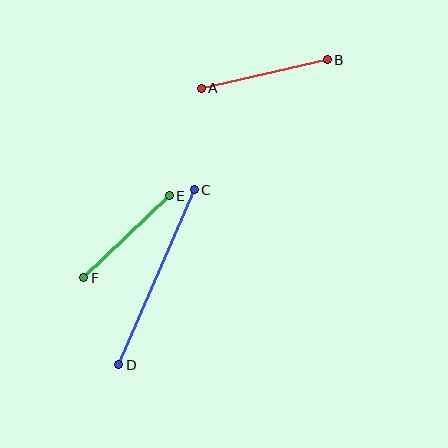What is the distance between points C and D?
The distance is approximately 191 pixels.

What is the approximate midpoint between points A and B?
The midpoint is at approximately (264, 74) pixels.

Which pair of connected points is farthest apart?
Points C and D are farthest apart.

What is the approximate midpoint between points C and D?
The midpoint is at approximately (157, 277) pixels.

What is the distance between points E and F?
The distance is approximately 118 pixels.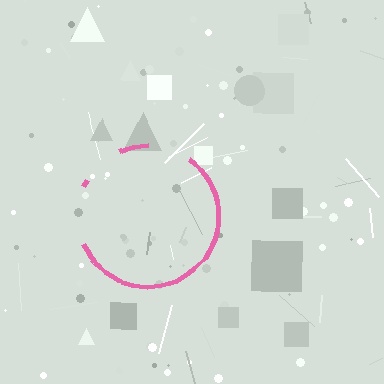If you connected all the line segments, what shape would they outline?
They would outline a circle.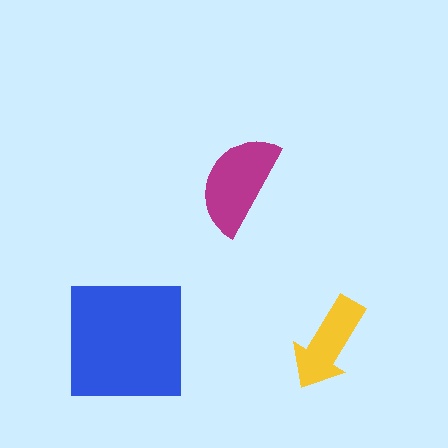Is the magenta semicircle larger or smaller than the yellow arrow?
Larger.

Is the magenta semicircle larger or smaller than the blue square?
Smaller.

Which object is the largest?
The blue square.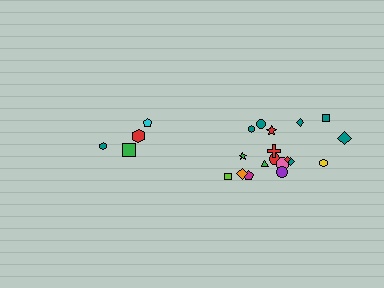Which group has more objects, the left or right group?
The right group.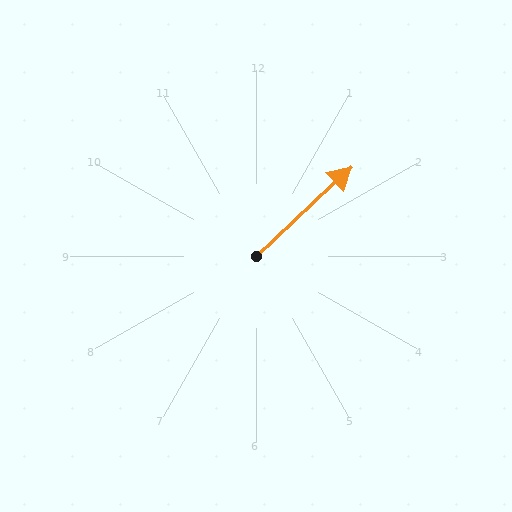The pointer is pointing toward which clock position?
Roughly 2 o'clock.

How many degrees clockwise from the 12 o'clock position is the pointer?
Approximately 47 degrees.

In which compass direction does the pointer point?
Northeast.